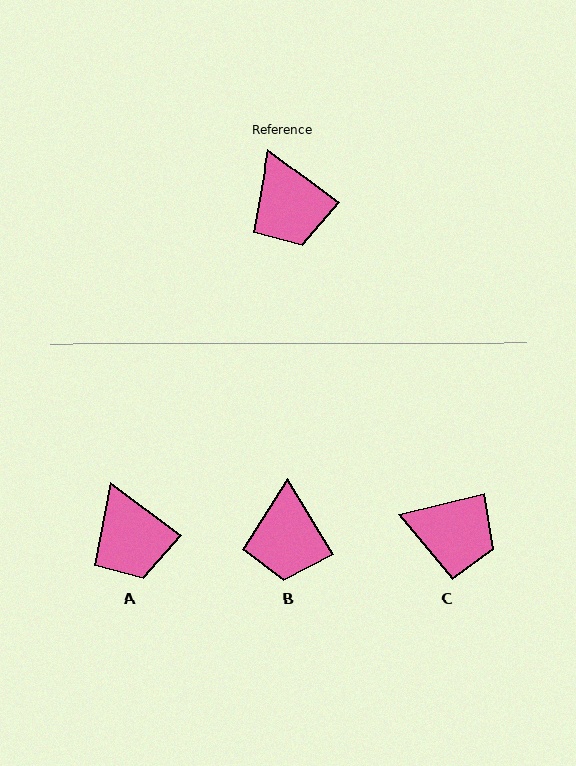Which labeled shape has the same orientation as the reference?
A.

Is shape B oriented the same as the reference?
No, it is off by about 22 degrees.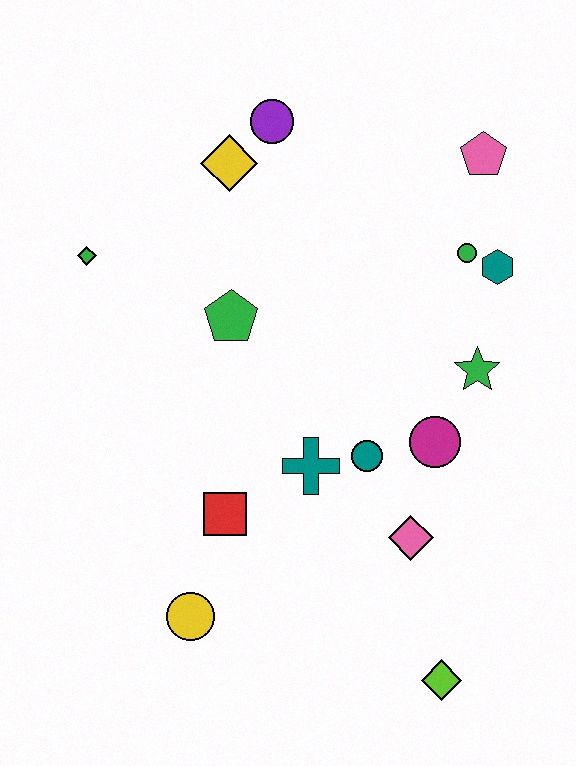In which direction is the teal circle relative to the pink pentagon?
The teal circle is below the pink pentagon.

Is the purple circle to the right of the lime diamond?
No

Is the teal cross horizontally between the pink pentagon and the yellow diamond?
Yes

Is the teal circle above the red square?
Yes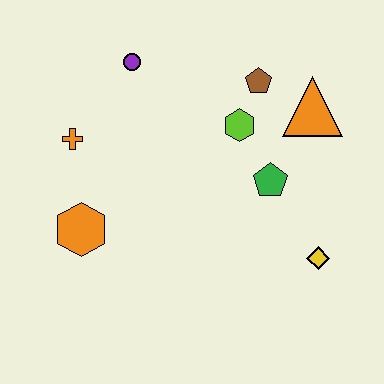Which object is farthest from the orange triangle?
The orange hexagon is farthest from the orange triangle.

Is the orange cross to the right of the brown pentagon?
No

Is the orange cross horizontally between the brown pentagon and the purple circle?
No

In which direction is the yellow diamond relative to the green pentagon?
The yellow diamond is below the green pentagon.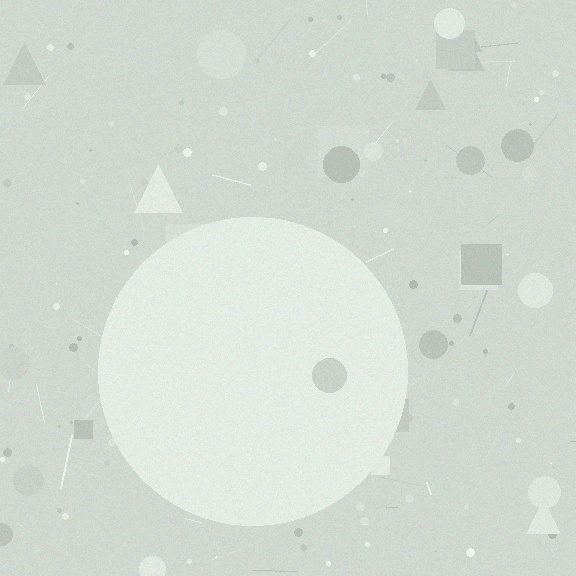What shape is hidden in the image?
A circle is hidden in the image.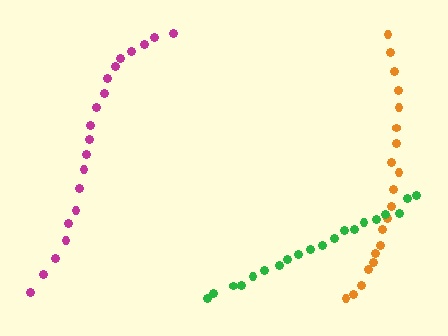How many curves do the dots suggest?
There are 3 distinct paths.